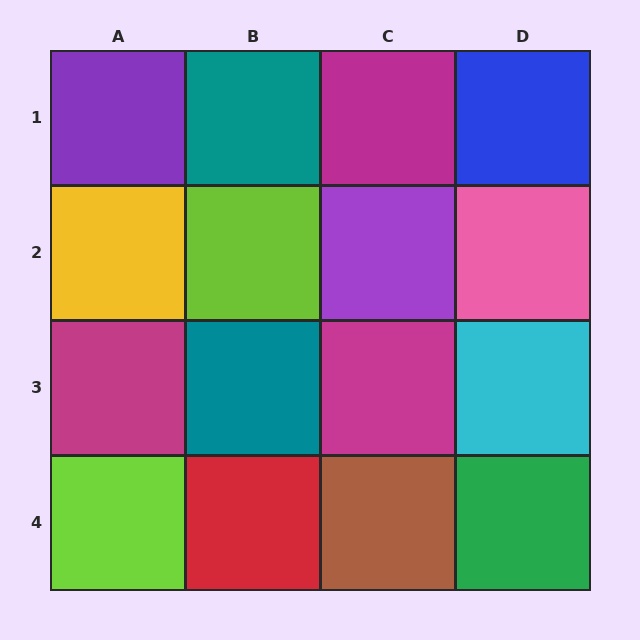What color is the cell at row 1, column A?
Purple.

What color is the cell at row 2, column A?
Yellow.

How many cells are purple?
2 cells are purple.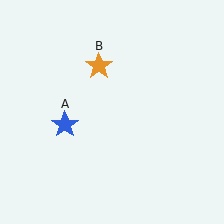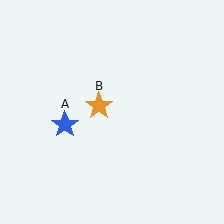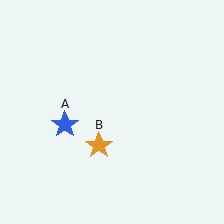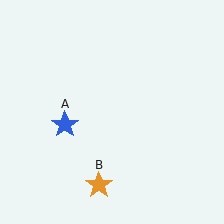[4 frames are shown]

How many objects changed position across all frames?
1 object changed position: orange star (object B).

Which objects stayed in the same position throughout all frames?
Blue star (object A) remained stationary.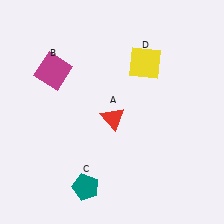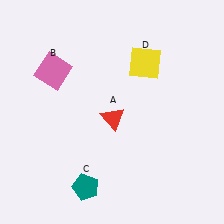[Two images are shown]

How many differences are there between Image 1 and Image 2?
There is 1 difference between the two images.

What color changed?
The square (B) changed from magenta in Image 1 to pink in Image 2.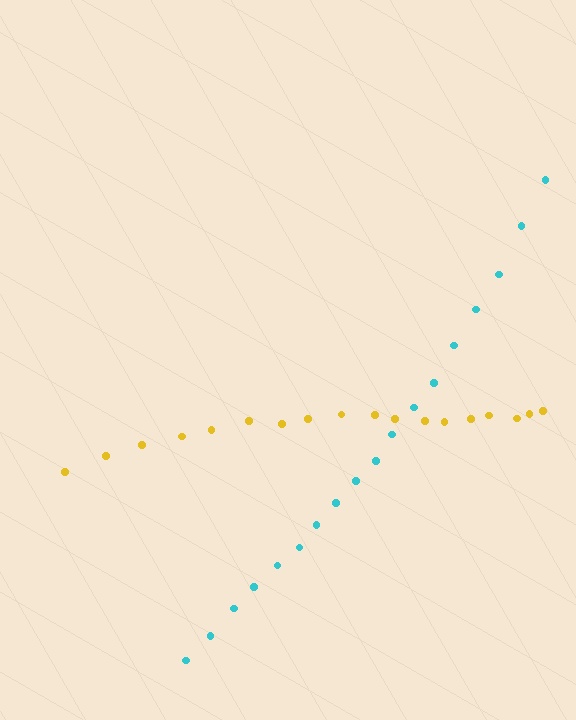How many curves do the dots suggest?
There are 2 distinct paths.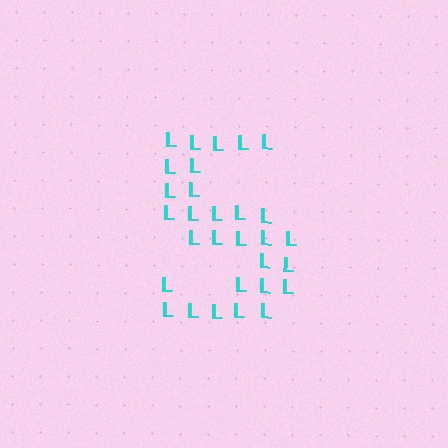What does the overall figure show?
The overall figure shows the letter S.